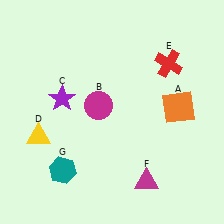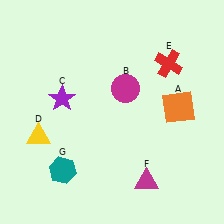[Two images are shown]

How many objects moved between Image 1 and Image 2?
1 object moved between the two images.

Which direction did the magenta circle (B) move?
The magenta circle (B) moved right.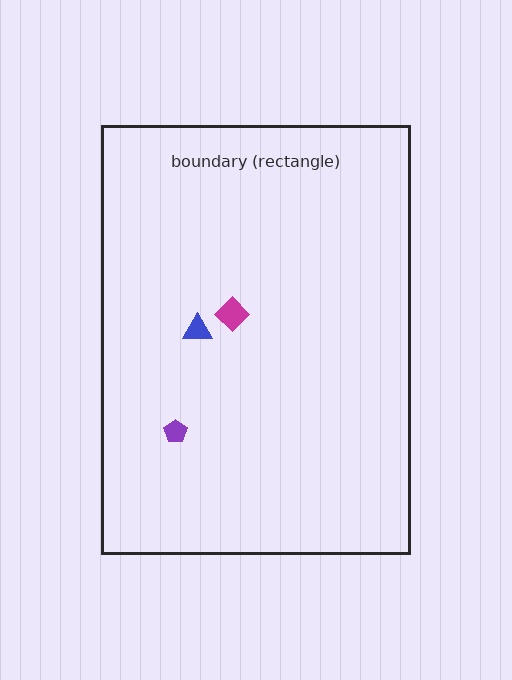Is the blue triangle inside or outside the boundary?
Inside.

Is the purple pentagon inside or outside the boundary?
Inside.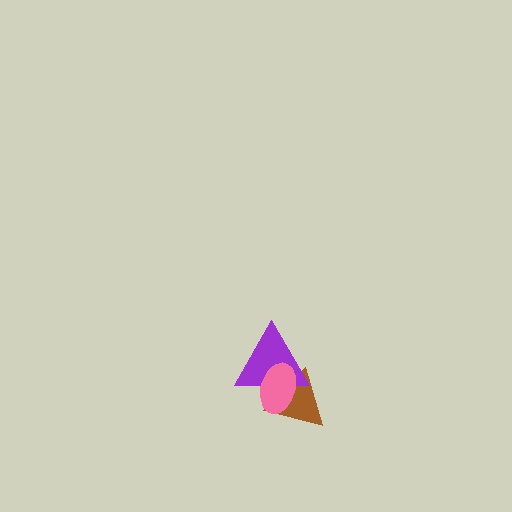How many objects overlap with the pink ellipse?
2 objects overlap with the pink ellipse.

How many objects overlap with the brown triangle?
2 objects overlap with the brown triangle.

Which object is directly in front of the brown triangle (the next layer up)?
The purple triangle is directly in front of the brown triangle.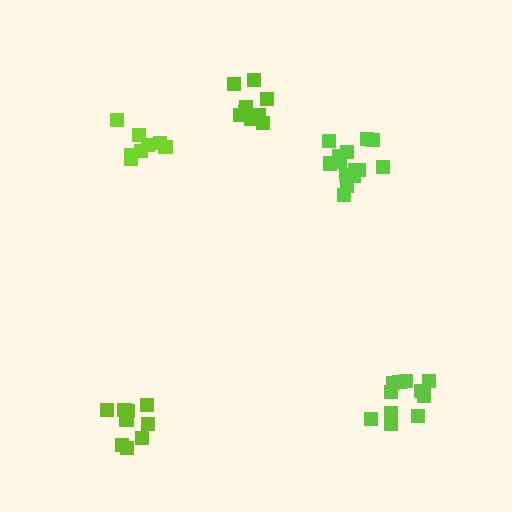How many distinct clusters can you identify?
There are 5 distinct clusters.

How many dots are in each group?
Group 1: 14 dots, Group 2: 9 dots, Group 3: 12 dots, Group 4: 8 dots, Group 5: 9 dots (52 total).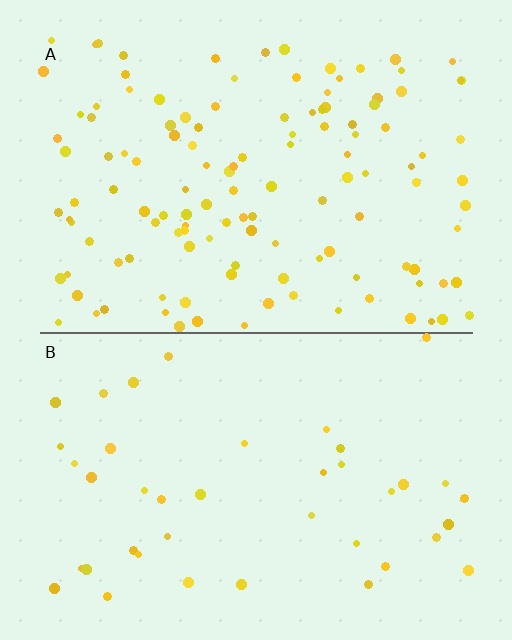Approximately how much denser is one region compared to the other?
Approximately 3.0× — region A over region B.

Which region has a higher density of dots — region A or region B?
A (the top).